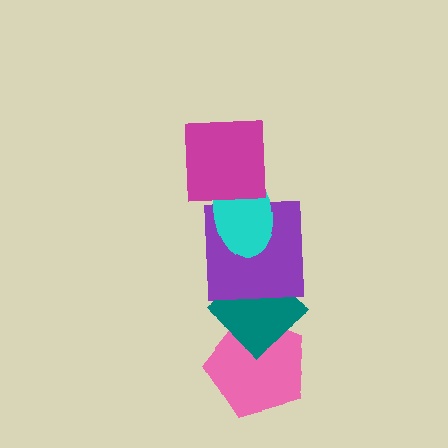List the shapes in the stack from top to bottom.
From top to bottom: the magenta square, the cyan ellipse, the purple square, the teal diamond, the pink pentagon.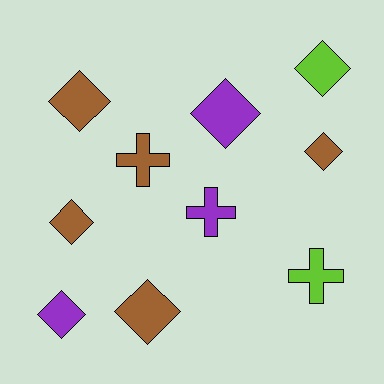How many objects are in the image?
There are 10 objects.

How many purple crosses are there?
There is 1 purple cross.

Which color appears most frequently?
Brown, with 5 objects.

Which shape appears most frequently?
Diamond, with 7 objects.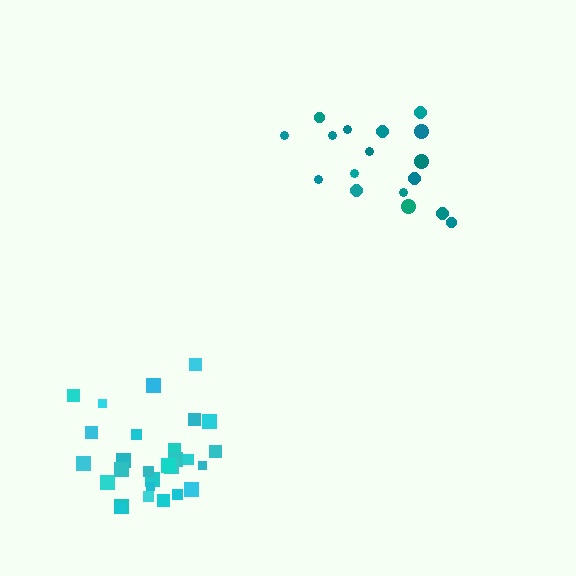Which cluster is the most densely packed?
Cyan.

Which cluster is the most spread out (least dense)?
Teal.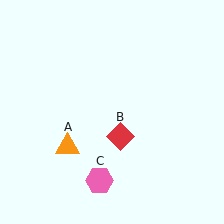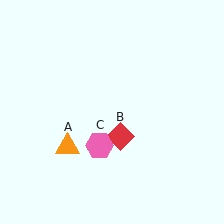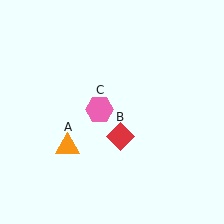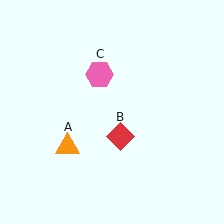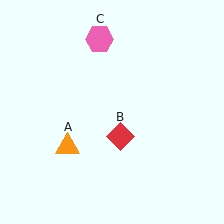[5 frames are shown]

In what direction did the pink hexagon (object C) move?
The pink hexagon (object C) moved up.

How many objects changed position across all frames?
1 object changed position: pink hexagon (object C).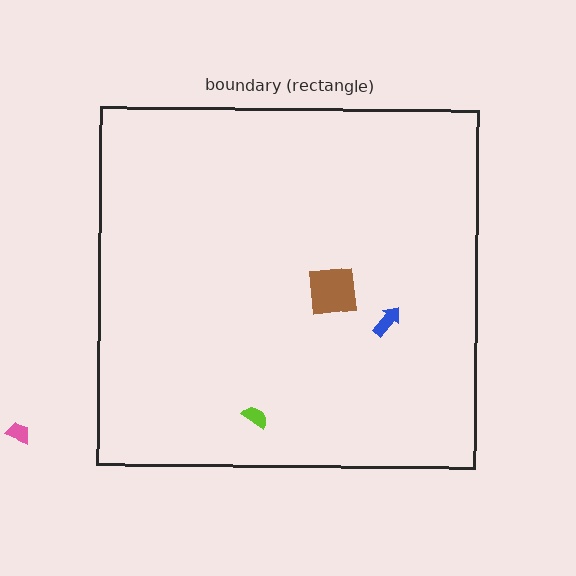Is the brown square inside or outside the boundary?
Inside.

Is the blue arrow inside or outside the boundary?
Inside.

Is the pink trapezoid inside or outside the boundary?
Outside.